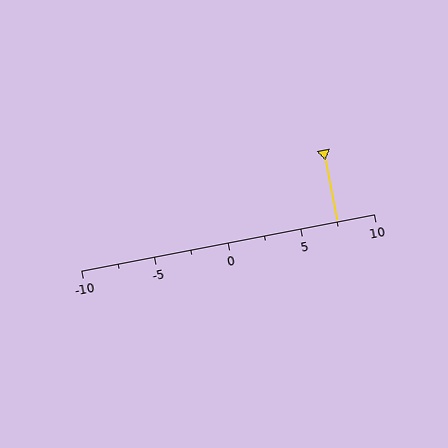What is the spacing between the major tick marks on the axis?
The major ticks are spaced 5 apart.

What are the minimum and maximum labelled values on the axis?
The axis runs from -10 to 10.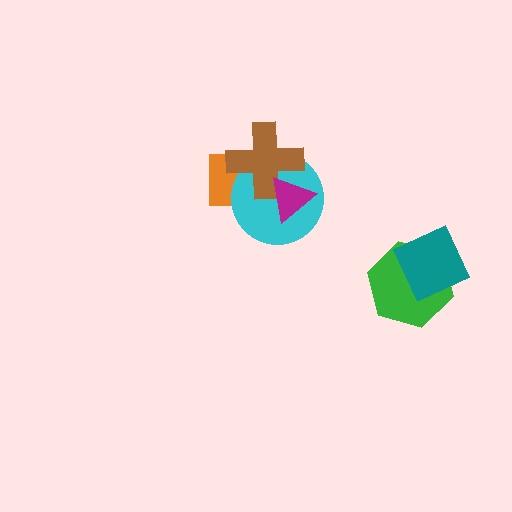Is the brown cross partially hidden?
Yes, it is partially covered by another shape.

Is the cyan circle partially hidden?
Yes, it is partially covered by another shape.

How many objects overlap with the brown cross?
3 objects overlap with the brown cross.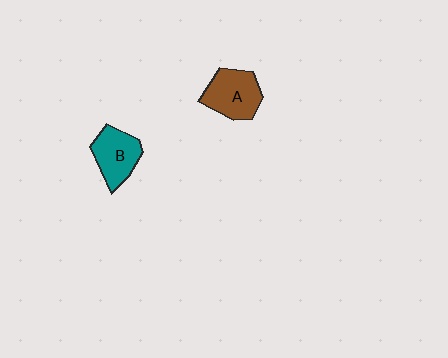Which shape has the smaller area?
Shape B (teal).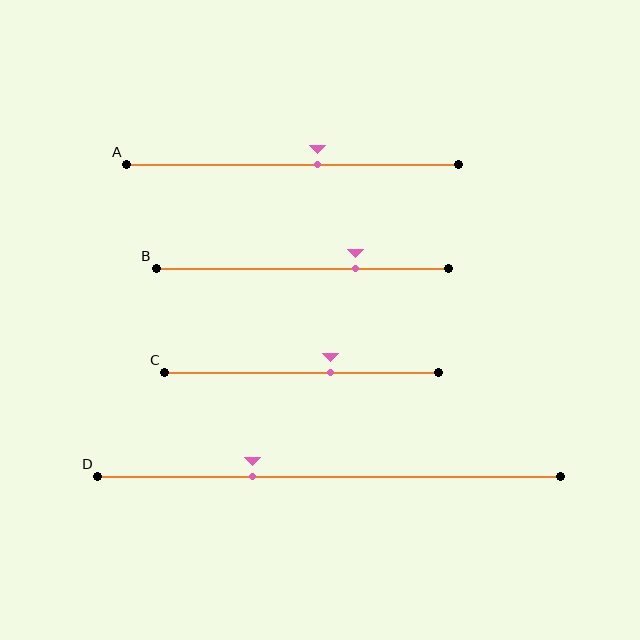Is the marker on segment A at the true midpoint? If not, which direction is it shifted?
No, the marker on segment A is shifted to the right by about 7% of the segment length.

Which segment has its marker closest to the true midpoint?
Segment A has its marker closest to the true midpoint.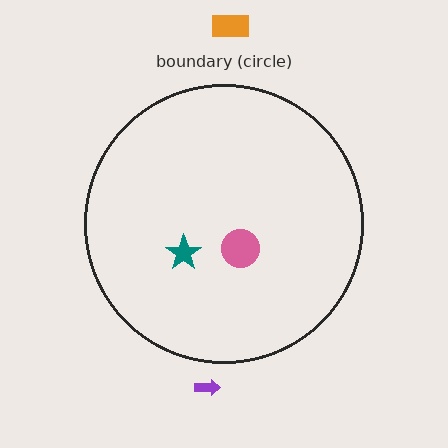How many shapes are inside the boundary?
2 inside, 2 outside.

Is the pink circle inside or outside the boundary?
Inside.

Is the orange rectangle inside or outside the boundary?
Outside.